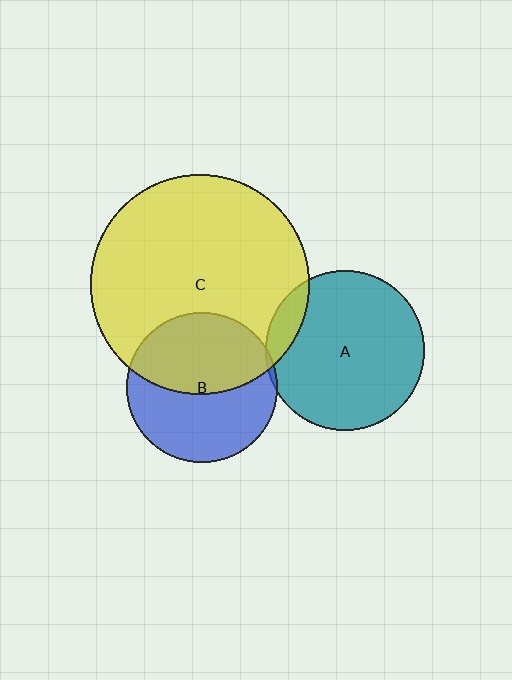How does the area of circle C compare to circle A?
Approximately 1.9 times.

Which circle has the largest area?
Circle C (yellow).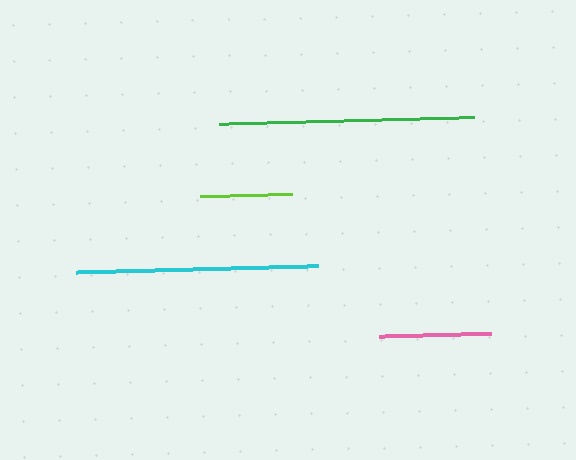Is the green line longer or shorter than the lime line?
The green line is longer than the lime line.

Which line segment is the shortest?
The lime line is the shortest at approximately 92 pixels.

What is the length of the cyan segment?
The cyan segment is approximately 242 pixels long.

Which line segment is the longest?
The green line is the longest at approximately 255 pixels.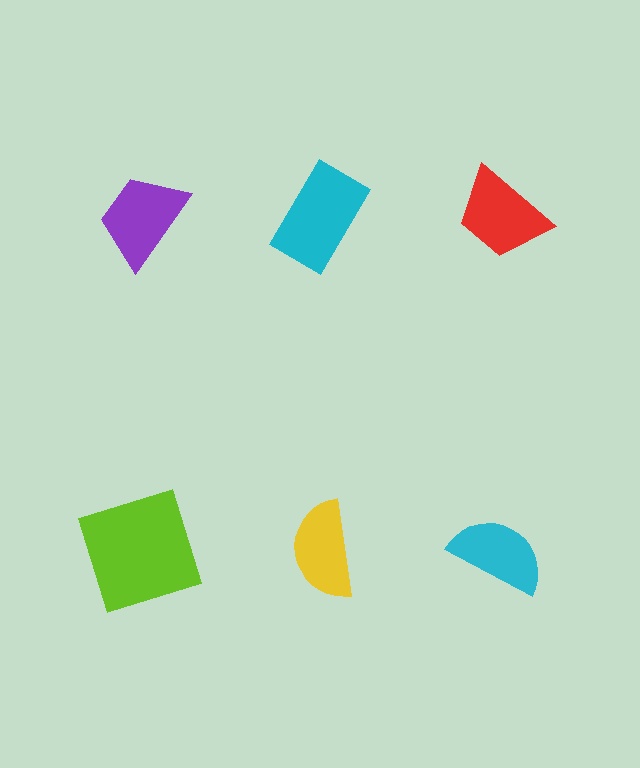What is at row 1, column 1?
A purple trapezoid.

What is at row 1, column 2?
A cyan rectangle.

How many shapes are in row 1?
3 shapes.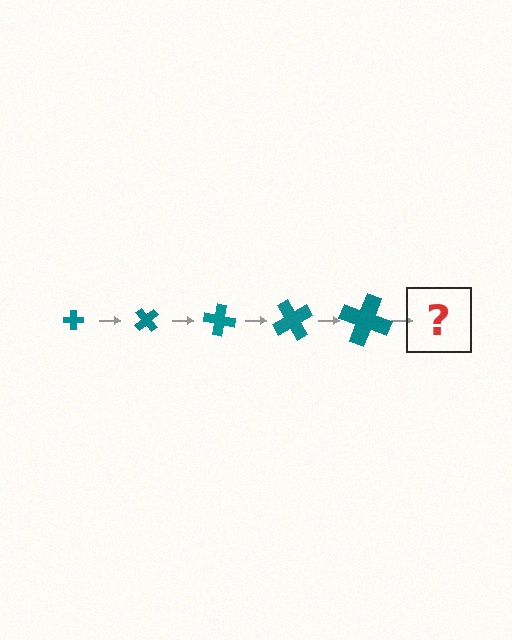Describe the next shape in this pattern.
It should be a cross, larger than the previous one and rotated 250 degrees from the start.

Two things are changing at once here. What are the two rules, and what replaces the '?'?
The two rules are that the cross grows larger each step and it rotates 50 degrees each step. The '?' should be a cross, larger than the previous one and rotated 250 degrees from the start.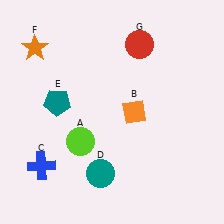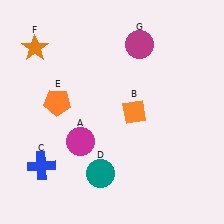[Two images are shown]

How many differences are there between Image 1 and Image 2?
There are 3 differences between the two images.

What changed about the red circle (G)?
In Image 1, G is red. In Image 2, it changed to magenta.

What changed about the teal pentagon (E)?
In Image 1, E is teal. In Image 2, it changed to orange.